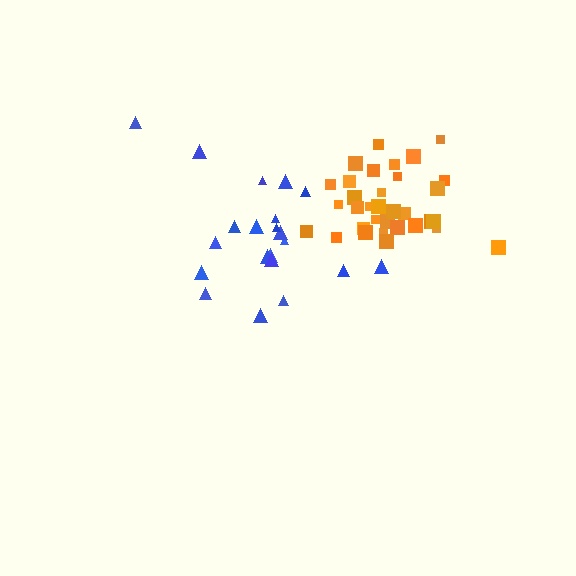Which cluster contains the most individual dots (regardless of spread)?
Orange (34).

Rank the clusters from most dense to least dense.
orange, blue.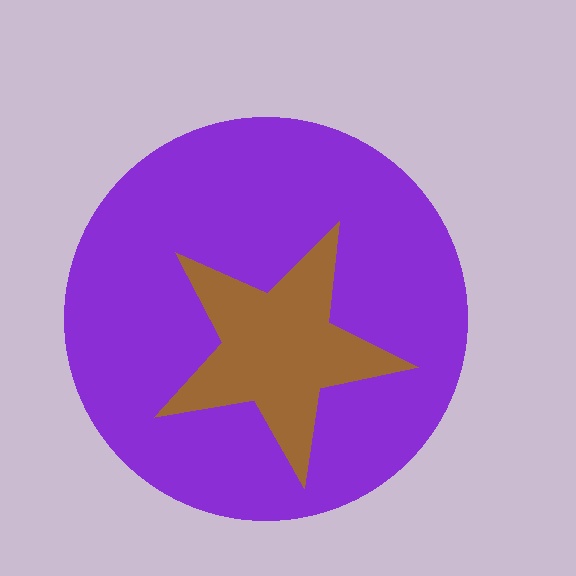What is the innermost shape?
The brown star.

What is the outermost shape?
The purple circle.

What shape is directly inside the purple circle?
The brown star.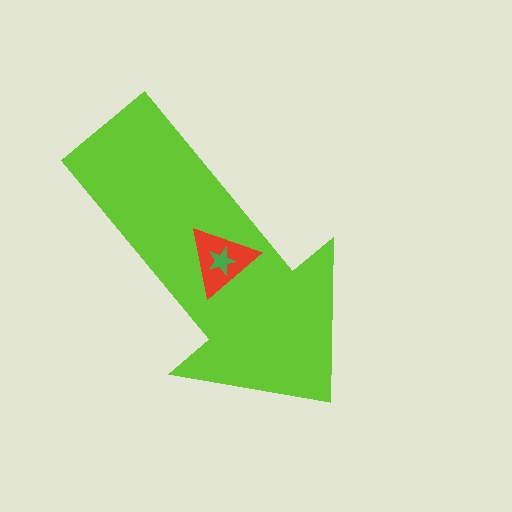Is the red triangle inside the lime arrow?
Yes.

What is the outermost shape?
The lime arrow.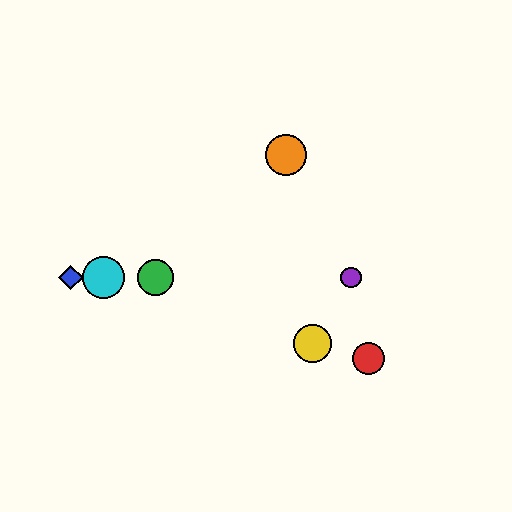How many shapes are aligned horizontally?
4 shapes (the blue diamond, the green circle, the purple circle, the cyan circle) are aligned horizontally.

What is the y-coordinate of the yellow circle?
The yellow circle is at y≈344.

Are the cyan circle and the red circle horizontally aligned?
No, the cyan circle is at y≈278 and the red circle is at y≈359.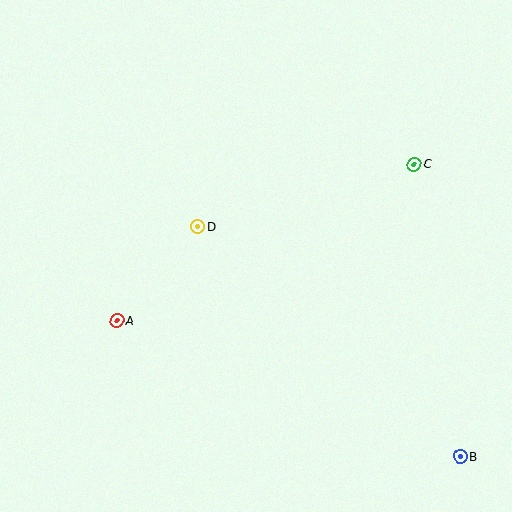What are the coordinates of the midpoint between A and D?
The midpoint between A and D is at (157, 274).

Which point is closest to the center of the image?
Point D at (198, 227) is closest to the center.